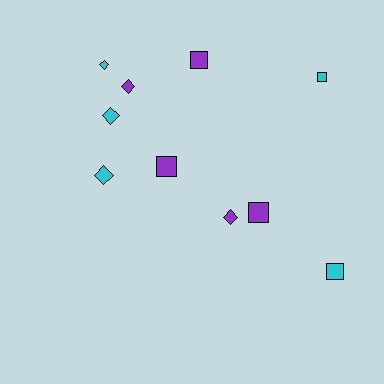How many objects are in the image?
There are 10 objects.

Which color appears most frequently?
Purple, with 5 objects.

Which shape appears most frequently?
Square, with 5 objects.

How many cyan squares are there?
There are 2 cyan squares.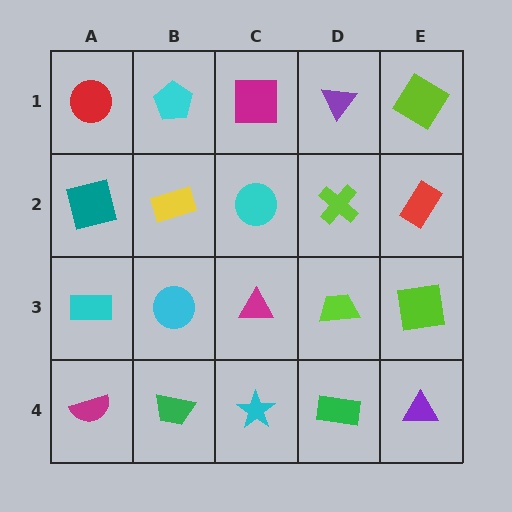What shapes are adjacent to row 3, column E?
A red rectangle (row 2, column E), a purple triangle (row 4, column E), a lime trapezoid (row 3, column D).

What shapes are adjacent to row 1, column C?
A cyan circle (row 2, column C), a cyan pentagon (row 1, column B), a purple triangle (row 1, column D).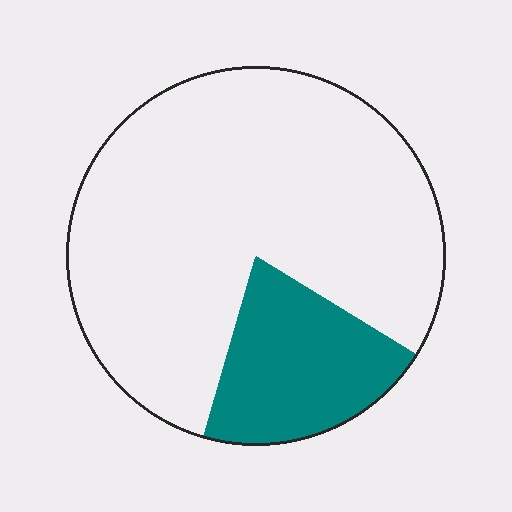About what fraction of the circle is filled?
About one fifth (1/5).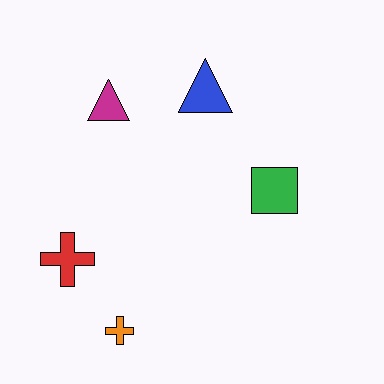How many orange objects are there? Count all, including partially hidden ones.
There is 1 orange object.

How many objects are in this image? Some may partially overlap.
There are 5 objects.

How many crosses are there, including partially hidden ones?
There are 2 crosses.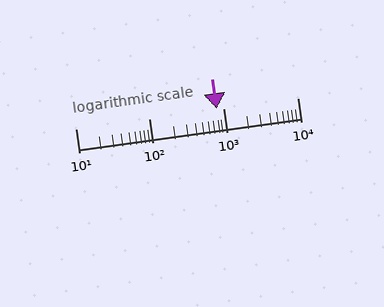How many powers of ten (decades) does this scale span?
The scale spans 3 decades, from 10 to 10000.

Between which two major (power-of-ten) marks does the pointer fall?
The pointer is between 100 and 1000.